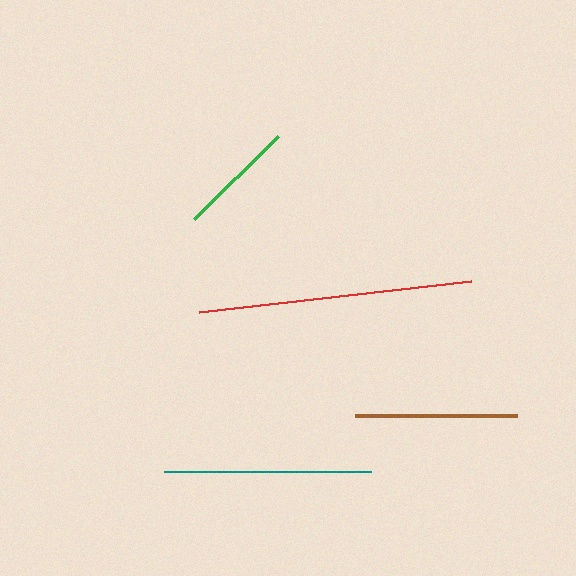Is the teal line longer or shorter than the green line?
The teal line is longer than the green line.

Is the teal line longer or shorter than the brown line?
The teal line is longer than the brown line.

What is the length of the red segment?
The red segment is approximately 274 pixels long.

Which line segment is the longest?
The red line is the longest at approximately 274 pixels.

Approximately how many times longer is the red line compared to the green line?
The red line is approximately 2.3 times the length of the green line.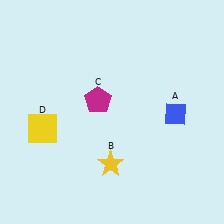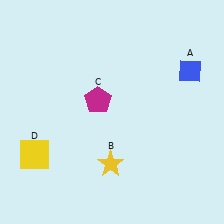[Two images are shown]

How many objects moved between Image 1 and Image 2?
2 objects moved between the two images.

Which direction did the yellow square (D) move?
The yellow square (D) moved down.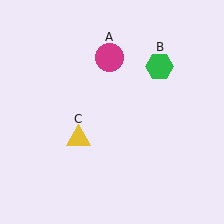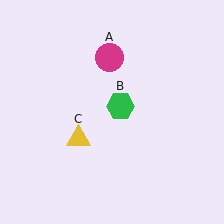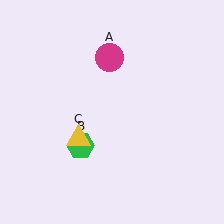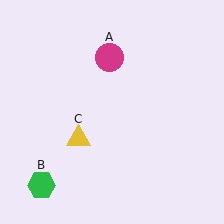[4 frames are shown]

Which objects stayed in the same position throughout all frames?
Magenta circle (object A) and yellow triangle (object C) remained stationary.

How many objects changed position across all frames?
1 object changed position: green hexagon (object B).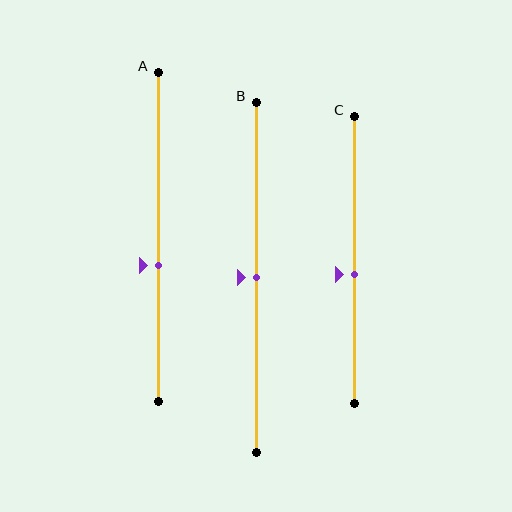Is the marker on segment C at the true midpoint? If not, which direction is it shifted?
No, the marker on segment C is shifted downward by about 5% of the segment length.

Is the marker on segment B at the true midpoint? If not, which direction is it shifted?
Yes, the marker on segment B is at the true midpoint.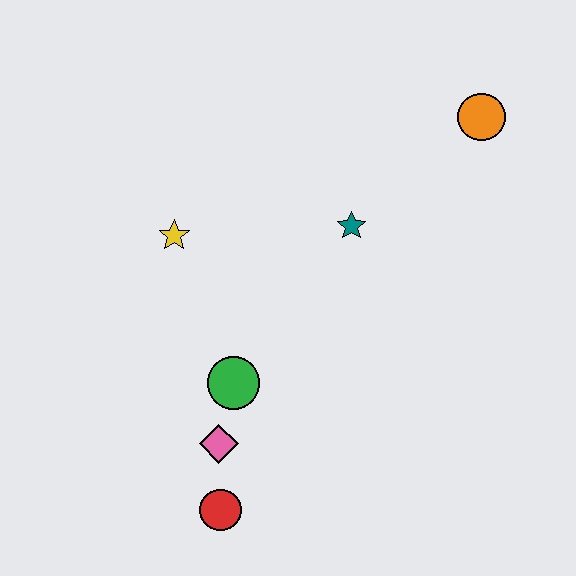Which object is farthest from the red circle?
The orange circle is farthest from the red circle.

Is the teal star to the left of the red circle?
No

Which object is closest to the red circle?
The pink diamond is closest to the red circle.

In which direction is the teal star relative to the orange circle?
The teal star is to the left of the orange circle.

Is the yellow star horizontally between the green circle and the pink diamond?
No